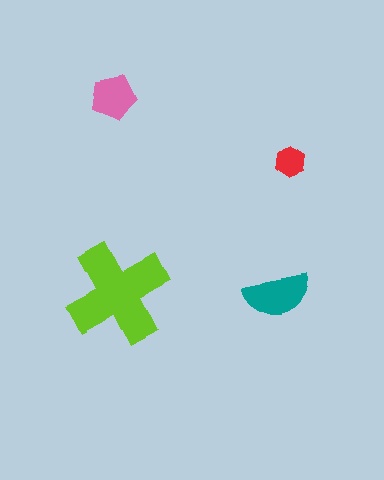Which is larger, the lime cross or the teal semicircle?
The lime cross.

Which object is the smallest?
The red hexagon.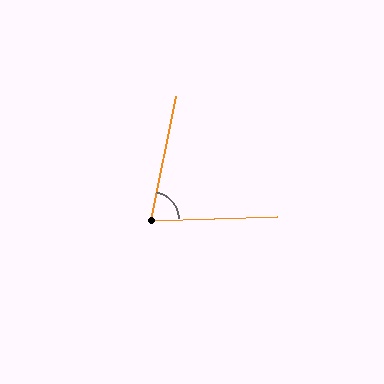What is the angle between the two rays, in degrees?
Approximately 77 degrees.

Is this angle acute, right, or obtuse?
It is acute.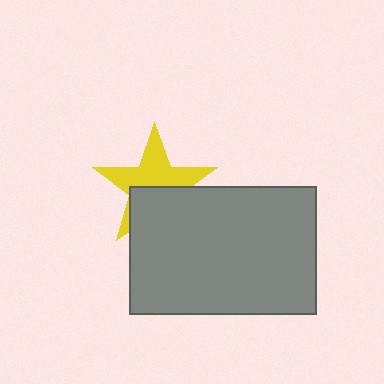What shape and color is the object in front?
The object in front is a gray rectangle.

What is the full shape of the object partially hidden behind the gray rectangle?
The partially hidden object is a yellow star.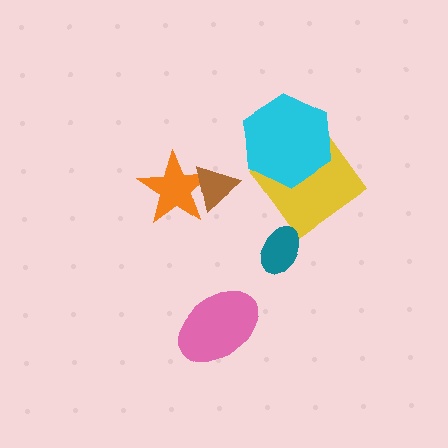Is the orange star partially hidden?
Yes, it is partially covered by another shape.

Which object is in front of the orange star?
The brown triangle is in front of the orange star.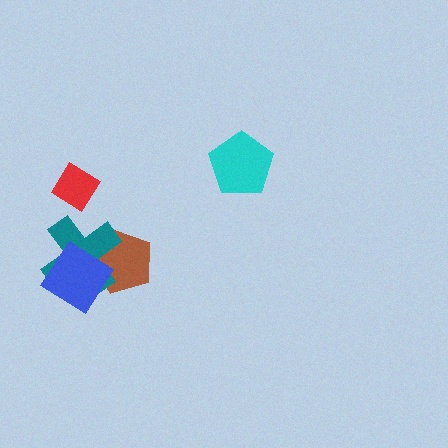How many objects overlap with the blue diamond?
2 objects overlap with the blue diamond.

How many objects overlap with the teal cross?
2 objects overlap with the teal cross.